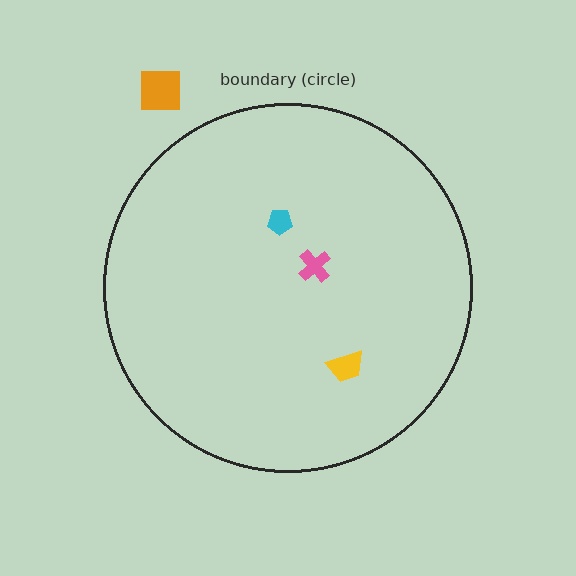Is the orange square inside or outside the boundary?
Outside.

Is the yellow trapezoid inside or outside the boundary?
Inside.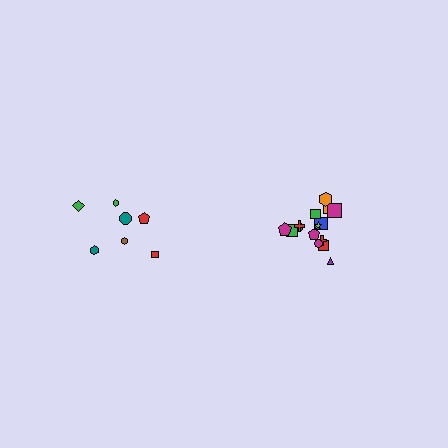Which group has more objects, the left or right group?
The right group.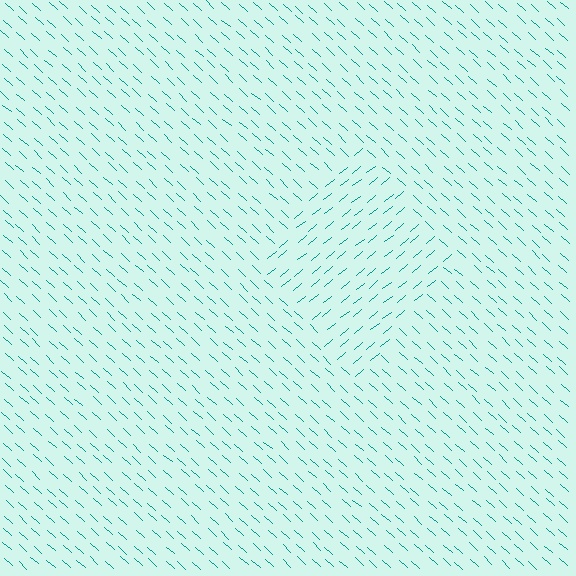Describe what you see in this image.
The image is filled with small teal line segments. A diamond region in the image has lines oriented differently from the surrounding lines, creating a visible texture boundary.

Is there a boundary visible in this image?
Yes, there is a texture boundary formed by a change in line orientation.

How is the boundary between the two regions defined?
The boundary is defined purely by a change in line orientation (approximately 81 degrees difference). All lines are the same color and thickness.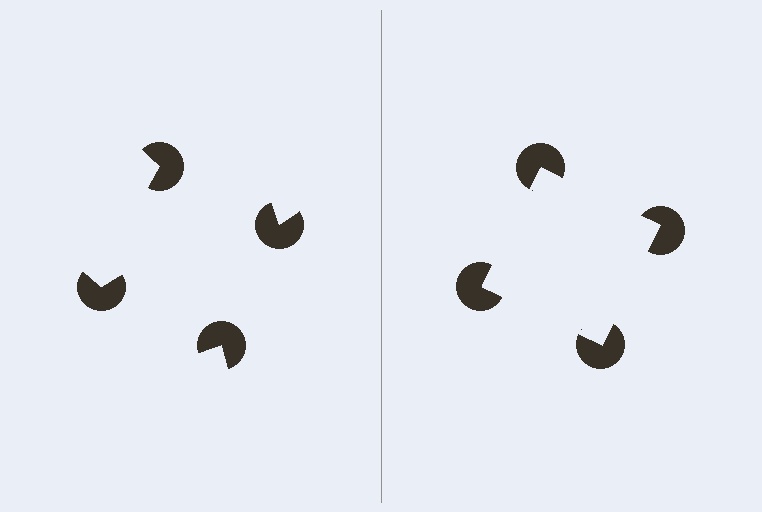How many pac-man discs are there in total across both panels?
8 — 4 on each side.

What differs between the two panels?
The pac-man discs are positioned identically on both sides; only the wedge orientations differ. On the right they align to a square; on the left they are misaligned.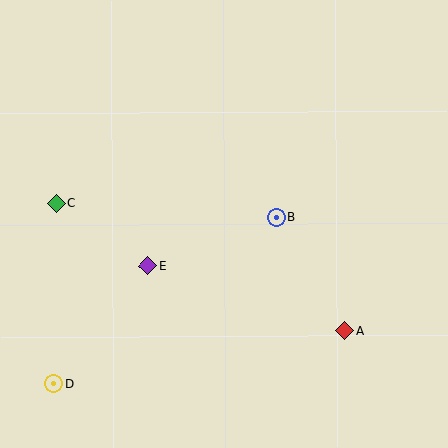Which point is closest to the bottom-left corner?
Point D is closest to the bottom-left corner.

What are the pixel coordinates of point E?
Point E is at (148, 266).